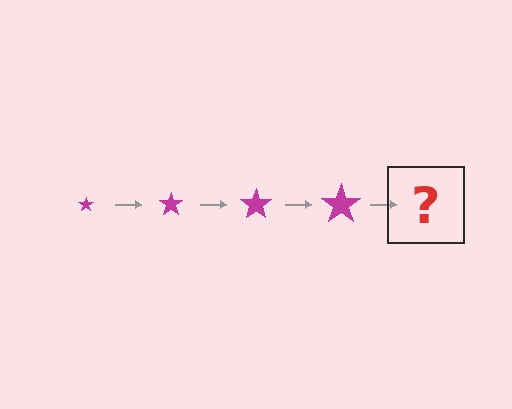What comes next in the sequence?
The next element should be a magenta star, larger than the previous one.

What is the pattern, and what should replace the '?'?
The pattern is that the star gets progressively larger each step. The '?' should be a magenta star, larger than the previous one.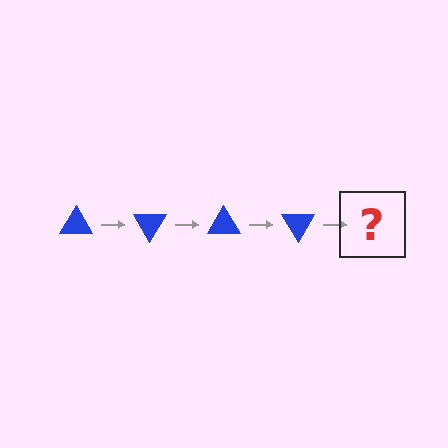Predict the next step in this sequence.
The next step is a blue triangle rotated 240 degrees.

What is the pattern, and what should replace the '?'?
The pattern is that the triangle rotates 60 degrees each step. The '?' should be a blue triangle rotated 240 degrees.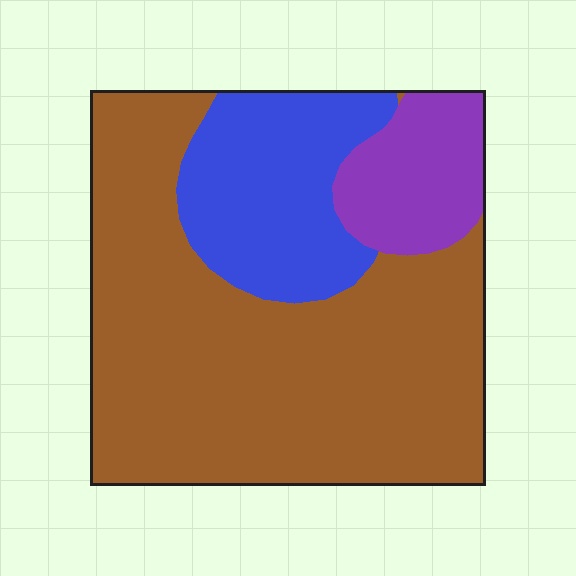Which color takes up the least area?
Purple, at roughly 15%.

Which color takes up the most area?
Brown, at roughly 65%.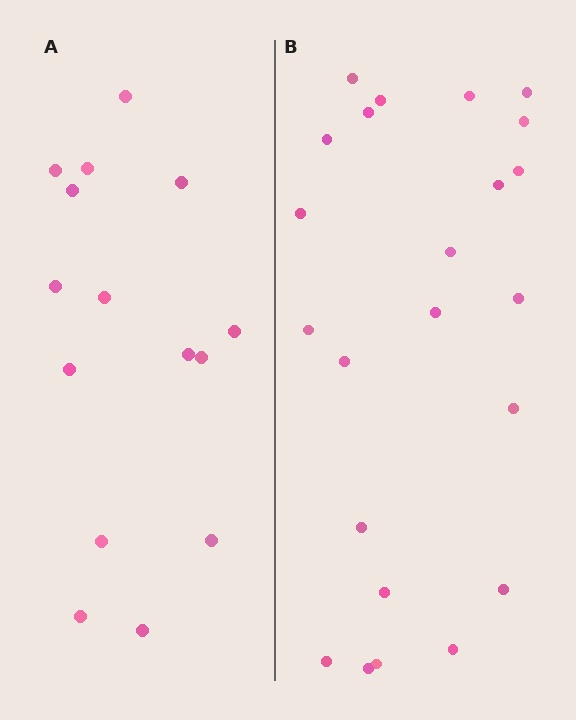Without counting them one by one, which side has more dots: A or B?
Region B (the right region) has more dots.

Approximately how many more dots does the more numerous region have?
Region B has roughly 8 or so more dots than region A.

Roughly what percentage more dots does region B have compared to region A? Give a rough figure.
About 55% more.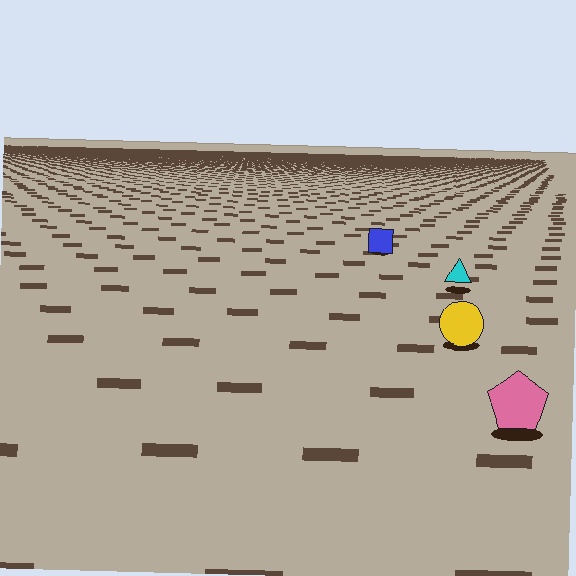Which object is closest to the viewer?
The pink pentagon is closest. The texture marks near it are larger and more spread out.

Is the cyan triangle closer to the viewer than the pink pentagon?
No. The pink pentagon is closer — you can tell from the texture gradient: the ground texture is coarser near it.